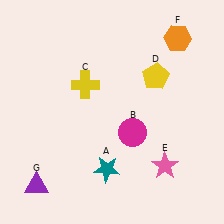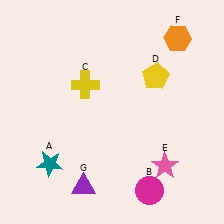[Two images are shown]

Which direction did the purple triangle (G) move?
The purple triangle (G) moved right.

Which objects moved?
The objects that moved are: the teal star (A), the magenta circle (B), the purple triangle (G).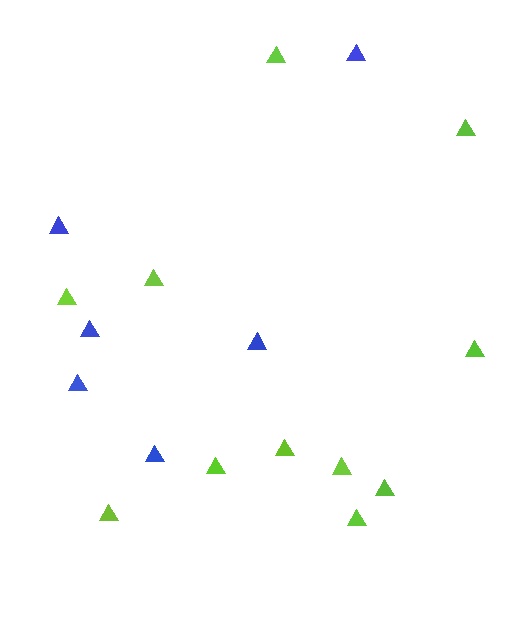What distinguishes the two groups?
There are 2 groups: one group of blue triangles (6) and one group of lime triangles (11).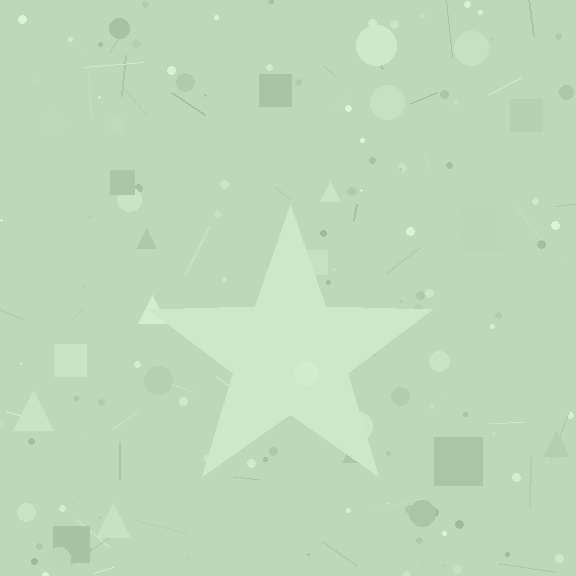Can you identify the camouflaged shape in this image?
The camouflaged shape is a star.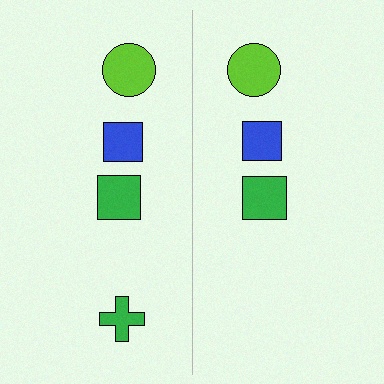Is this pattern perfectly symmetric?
No, the pattern is not perfectly symmetric. A green cross is missing from the right side.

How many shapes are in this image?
There are 7 shapes in this image.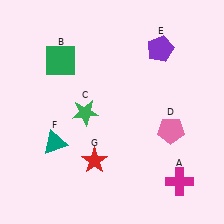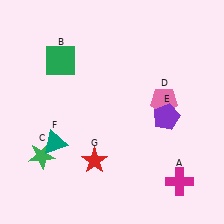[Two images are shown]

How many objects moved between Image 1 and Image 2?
3 objects moved between the two images.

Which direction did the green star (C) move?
The green star (C) moved left.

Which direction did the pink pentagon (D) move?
The pink pentagon (D) moved up.